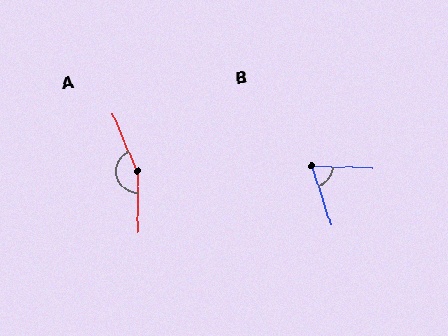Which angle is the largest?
A, at approximately 156 degrees.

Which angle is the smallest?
B, at approximately 70 degrees.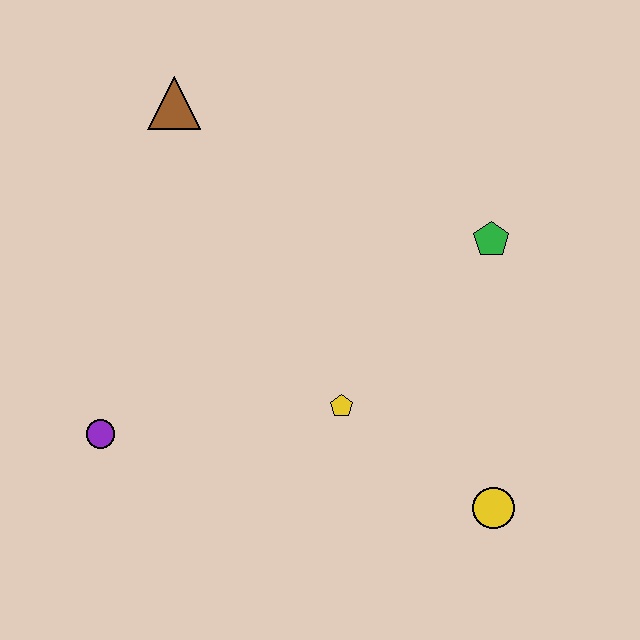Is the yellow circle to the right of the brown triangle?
Yes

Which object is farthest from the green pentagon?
The purple circle is farthest from the green pentagon.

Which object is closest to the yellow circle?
The yellow pentagon is closest to the yellow circle.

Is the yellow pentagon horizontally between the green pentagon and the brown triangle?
Yes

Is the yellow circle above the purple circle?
No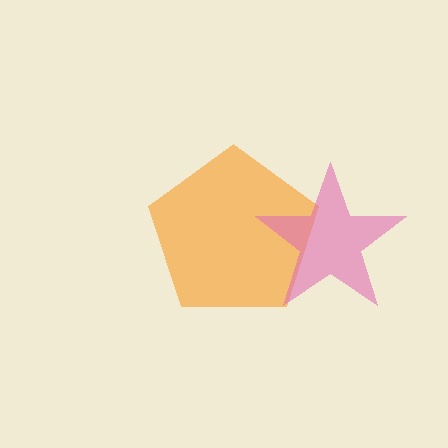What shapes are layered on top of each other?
The layered shapes are: an orange pentagon, a pink star.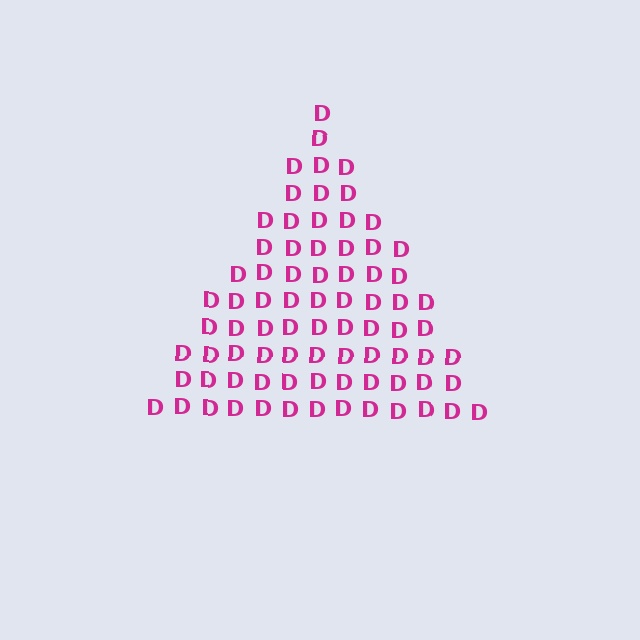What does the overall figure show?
The overall figure shows a triangle.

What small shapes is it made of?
It is made of small letter D's.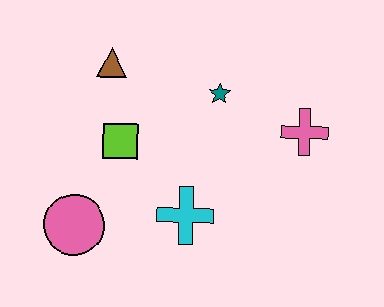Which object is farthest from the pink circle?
The pink cross is farthest from the pink circle.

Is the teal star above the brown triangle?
No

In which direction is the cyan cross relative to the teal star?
The cyan cross is below the teal star.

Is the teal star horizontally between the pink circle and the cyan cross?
No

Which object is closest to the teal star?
The pink cross is closest to the teal star.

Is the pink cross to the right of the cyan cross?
Yes